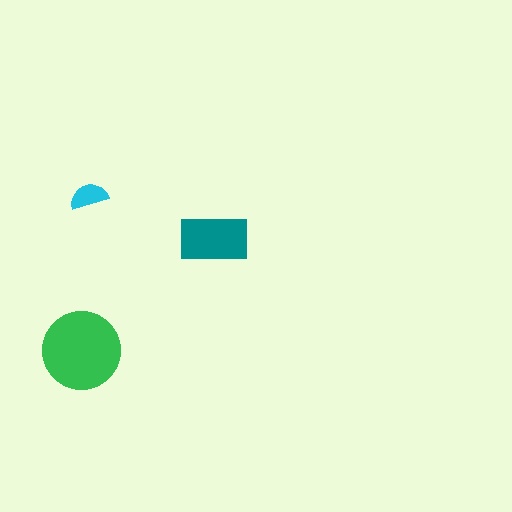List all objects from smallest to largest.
The cyan semicircle, the teal rectangle, the green circle.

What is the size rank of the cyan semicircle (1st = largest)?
3rd.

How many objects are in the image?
There are 3 objects in the image.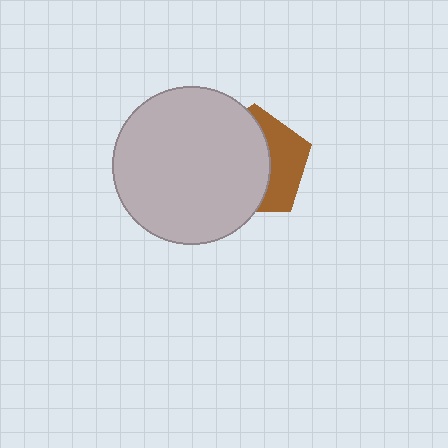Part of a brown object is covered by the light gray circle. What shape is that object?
It is a pentagon.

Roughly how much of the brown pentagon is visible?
A small part of it is visible (roughly 38%).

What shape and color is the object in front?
The object in front is a light gray circle.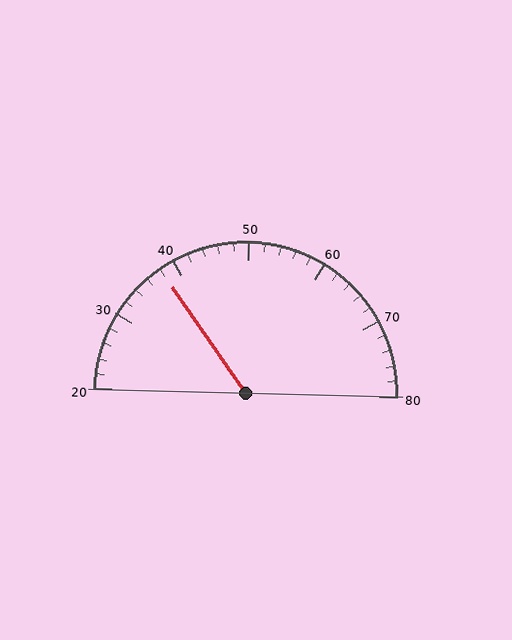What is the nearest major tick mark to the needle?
The nearest major tick mark is 40.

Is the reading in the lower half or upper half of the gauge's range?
The reading is in the lower half of the range (20 to 80).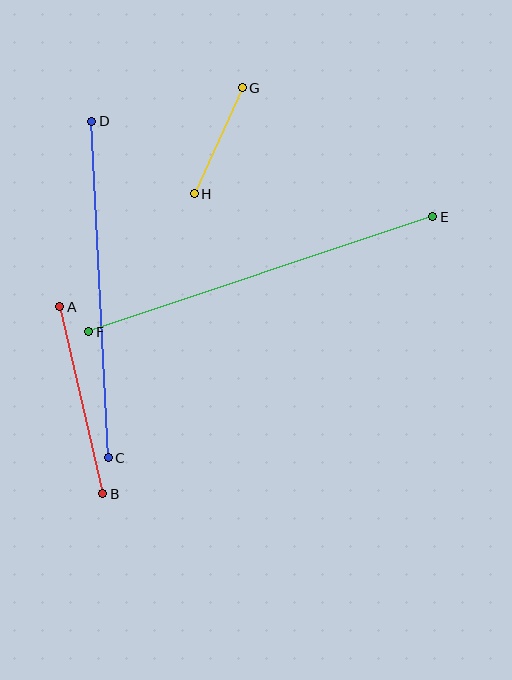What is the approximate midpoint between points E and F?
The midpoint is at approximately (261, 274) pixels.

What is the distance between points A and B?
The distance is approximately 192 pixels.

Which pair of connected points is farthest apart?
Points E and F are farthest apart.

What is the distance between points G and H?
The distance is approximately 117 pixels.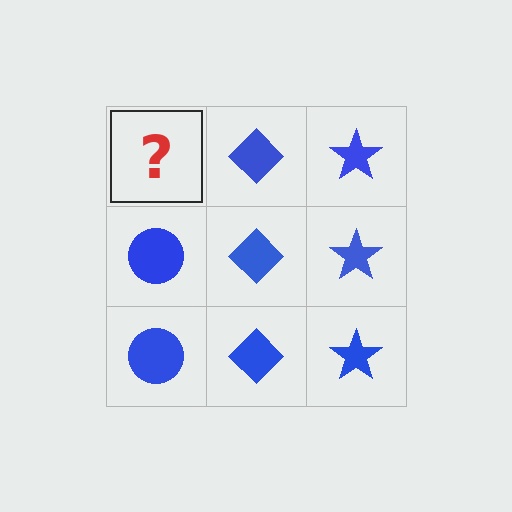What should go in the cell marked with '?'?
The missing cell should contain a blue circle.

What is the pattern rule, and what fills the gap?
The rule is that each column has a consistent shape. The gap should be filled with a blue circle.